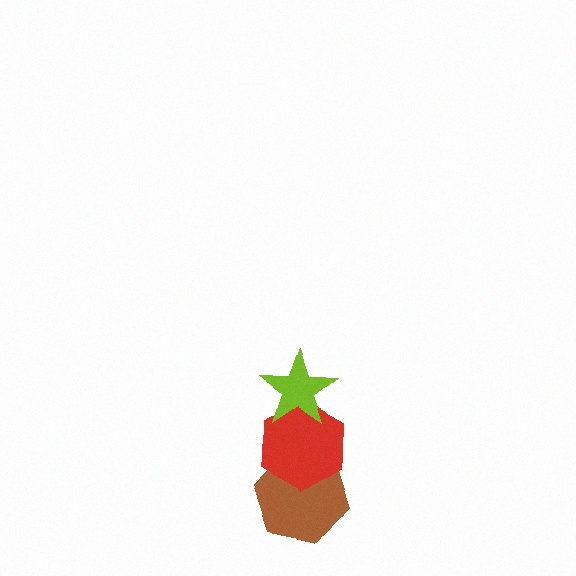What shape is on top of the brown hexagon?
The red hexagon is on top of the brown hexagon.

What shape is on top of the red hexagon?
The lime star is on top of the red hexagon.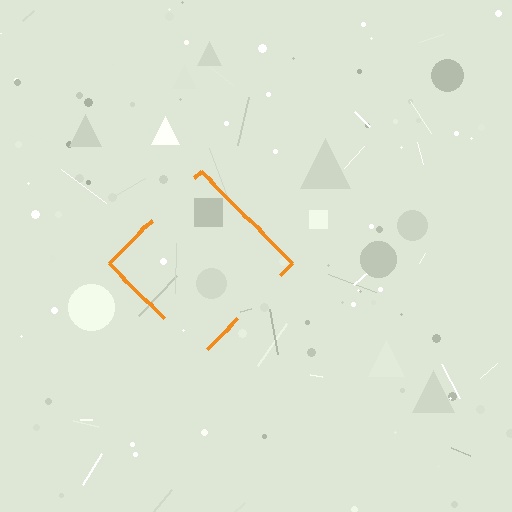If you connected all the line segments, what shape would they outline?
They would outline a diamond.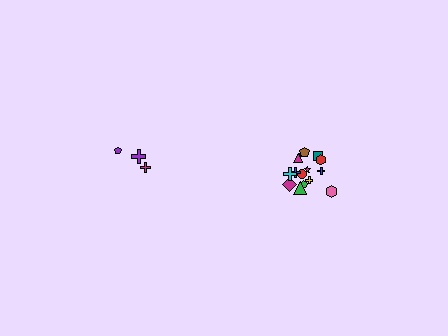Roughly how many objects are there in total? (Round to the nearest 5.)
Roughly 20 objects in total.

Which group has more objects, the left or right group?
The right group.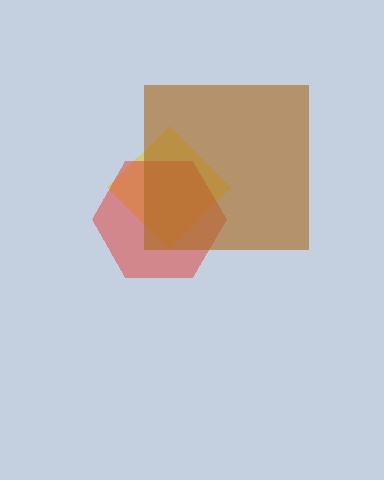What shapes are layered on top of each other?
The layered shapes are: a yellow diamond, a red hexagon, a brown square.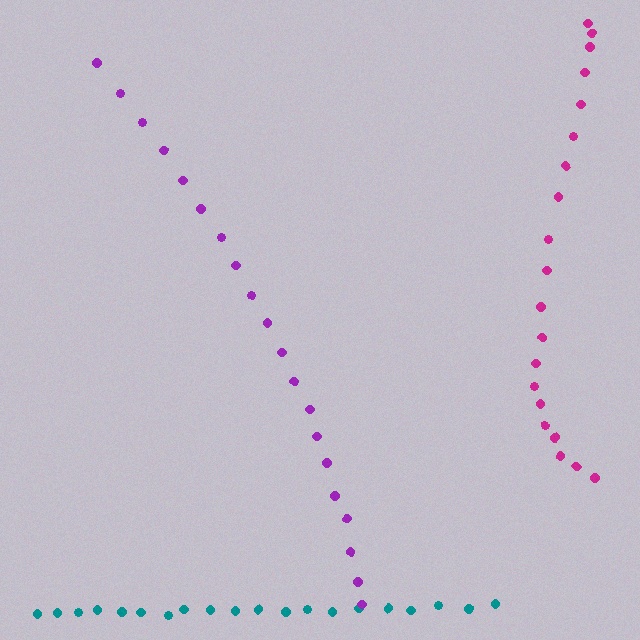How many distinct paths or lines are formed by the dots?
There are 3 distinct paths.